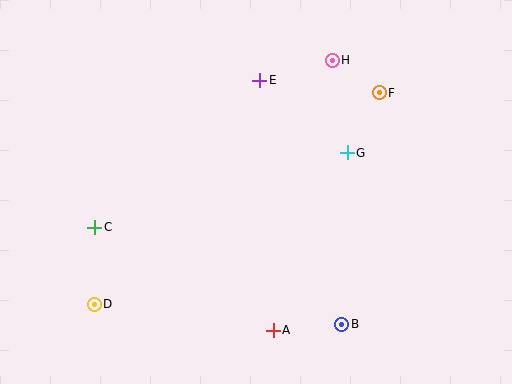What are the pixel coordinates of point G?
Point G is at (347, 153).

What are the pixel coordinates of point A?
Point A is at (273, 330).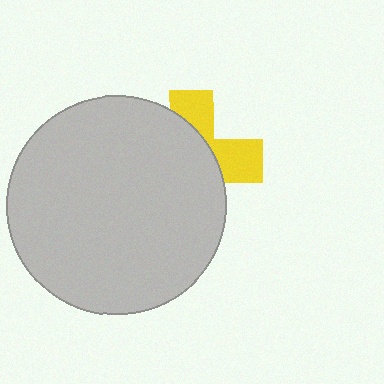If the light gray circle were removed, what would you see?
You would see the complete yellow cross.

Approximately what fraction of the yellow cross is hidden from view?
Roughly 66% of the yellow cross is hidden behind the light gray circle.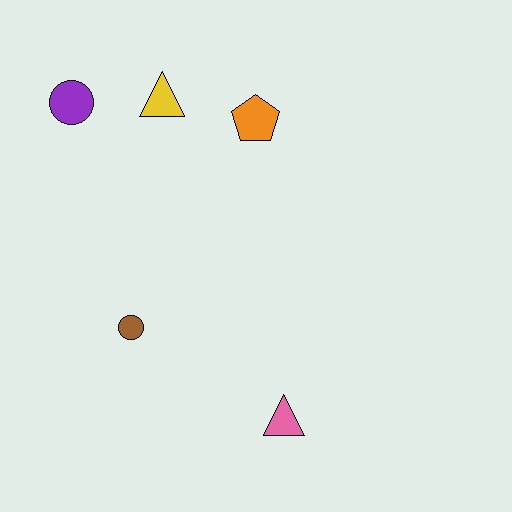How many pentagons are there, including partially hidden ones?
There is 1 pentagon.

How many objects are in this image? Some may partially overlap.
There are 5 objects.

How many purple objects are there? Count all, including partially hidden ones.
There is 1 purple object.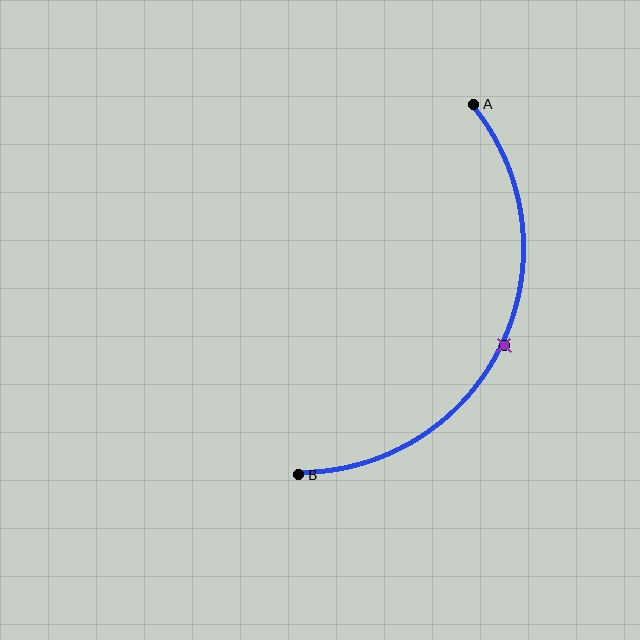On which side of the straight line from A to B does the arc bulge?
The arc bulges to the right of the straight line connecting A and B.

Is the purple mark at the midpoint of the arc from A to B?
Yes. The purple mark lies on the arc at equal arc-length from both A and B — it is the arc midpoint.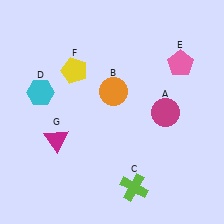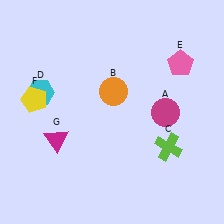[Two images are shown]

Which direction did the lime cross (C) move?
The lime cross (C) moved up.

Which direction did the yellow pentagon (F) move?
The yellow pentagon (F) moved left.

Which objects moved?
The objects that moved are: the lime cross (C), the yellow pentagon (F).